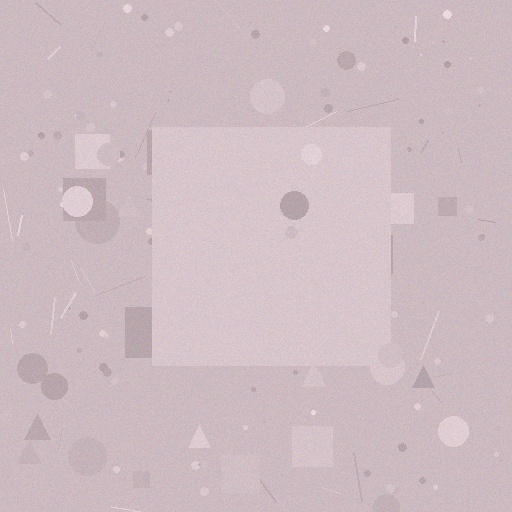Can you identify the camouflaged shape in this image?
The camouflaged shape is a square.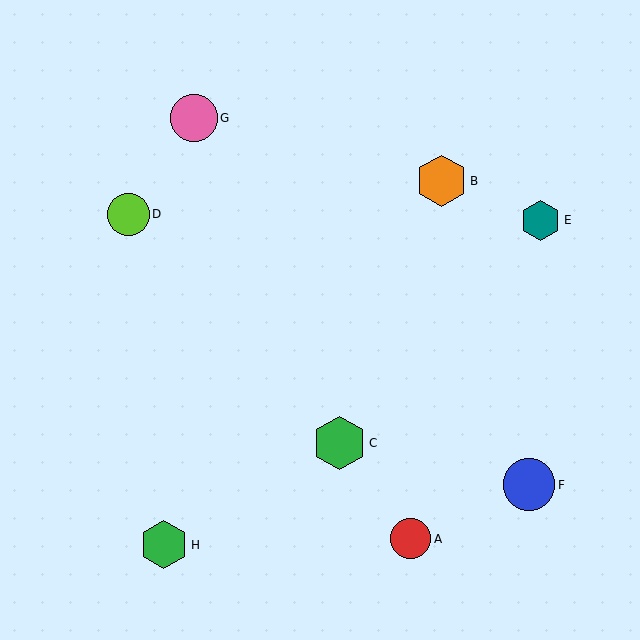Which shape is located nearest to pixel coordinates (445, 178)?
The orange hexagon (labeled B) at (442, 181) is nearest to that location.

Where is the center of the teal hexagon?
The center of the teal hexagon is at (541, 220).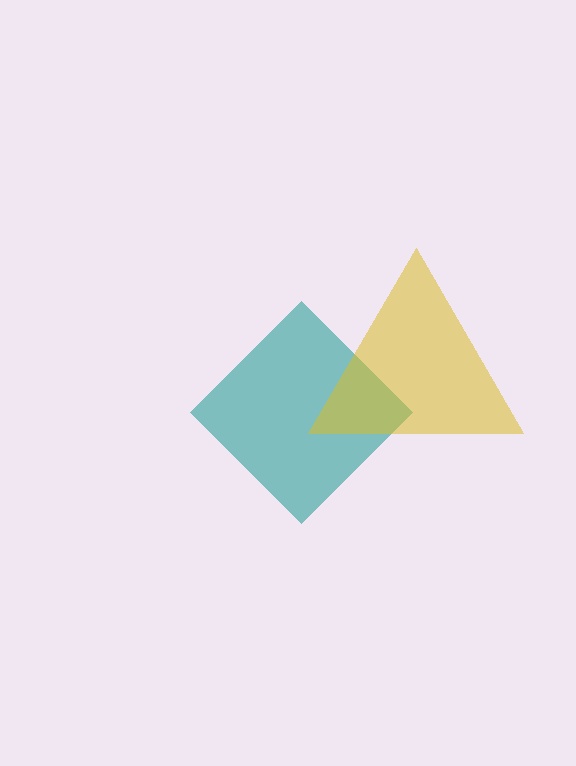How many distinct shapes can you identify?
There are 2 distinct shapes: a teal diamond, a yellow triangle.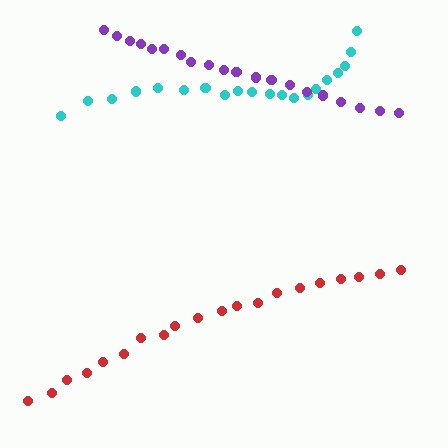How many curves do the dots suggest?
There are 3 distinct paths.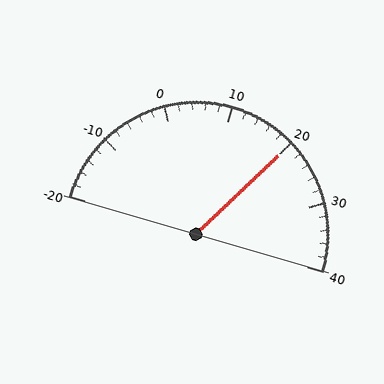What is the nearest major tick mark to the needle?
The nearest major tick mark is 20.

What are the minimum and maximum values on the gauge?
The gauge ranges from -20 to 40.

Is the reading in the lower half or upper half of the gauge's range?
The reading is in the upper half of the range (-20 to 40).